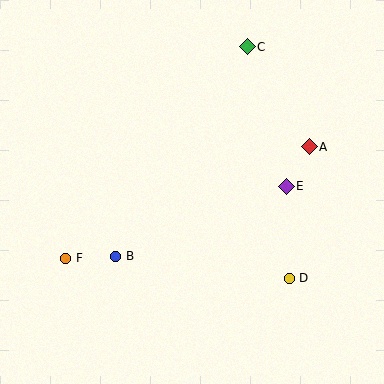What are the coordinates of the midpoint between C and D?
The midpoint between C and D is at (268, 163).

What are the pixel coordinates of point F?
Point F is at (66, 259).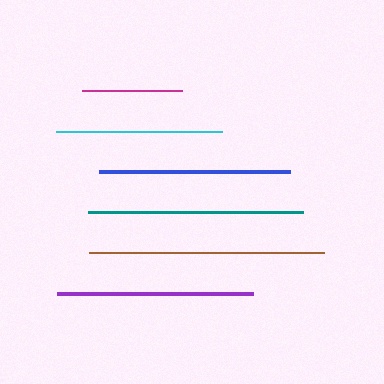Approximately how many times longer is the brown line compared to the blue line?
The brown line is approximately 1.2 times the length of the blue line.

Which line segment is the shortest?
The magenta line is the shortest at approximately 100 pixels.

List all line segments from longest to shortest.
From longest to shortest: brown, teal, purple, blue, cyan, magenta.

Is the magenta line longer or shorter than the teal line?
The teal line is longer than the magenta line.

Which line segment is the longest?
The brown line is the longest at approximately 235 pixels.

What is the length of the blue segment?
The blue segment is approximately 191 pixels long.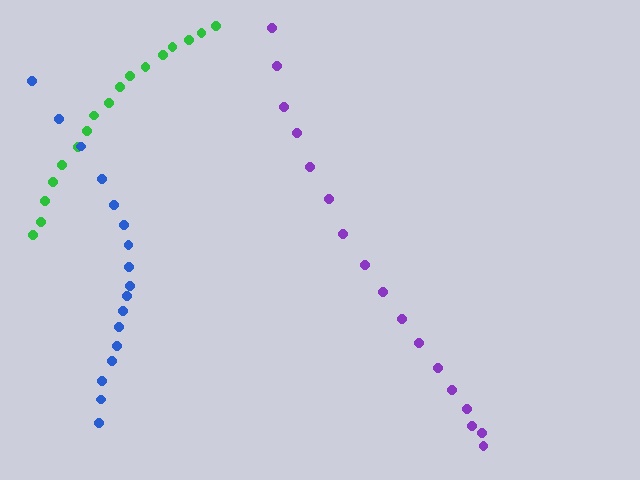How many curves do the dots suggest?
There are 3 distinct paths.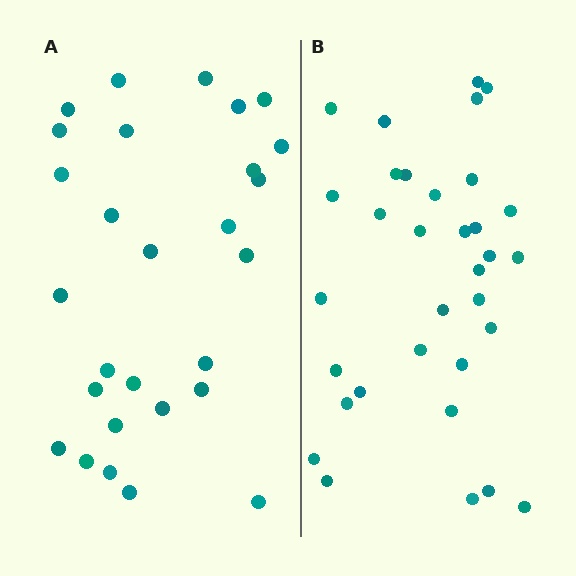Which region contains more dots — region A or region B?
Region B (the right region) has more dots.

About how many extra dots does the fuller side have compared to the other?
Region B has about 5 more dots than region A.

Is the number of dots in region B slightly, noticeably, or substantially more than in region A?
Region B has only slightly more — the two regions are fairly close. The ratio is roughly 1.2 to 1.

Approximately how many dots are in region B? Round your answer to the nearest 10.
About 30 dots. (The exact count is 33, which rounds to 30.)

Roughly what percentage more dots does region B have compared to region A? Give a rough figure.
About 20% more.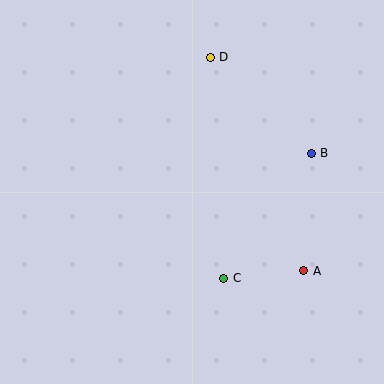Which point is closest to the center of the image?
Point C at (224, 278) is closest to the center.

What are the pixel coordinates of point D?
Point D is at (210, 57).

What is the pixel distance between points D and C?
The distance between D and C is 222 pixels.